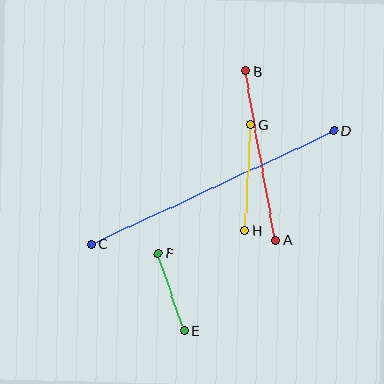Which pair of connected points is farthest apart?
Points C and D are farthest apart.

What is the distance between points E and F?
The distance is approximately 81 pixels.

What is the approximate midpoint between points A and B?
The midpoint is at approximately (261, 155) pixels.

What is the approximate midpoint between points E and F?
The midpoint is at approximately (171, 292) pixels.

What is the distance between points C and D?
The distance is approximately 268 pixels.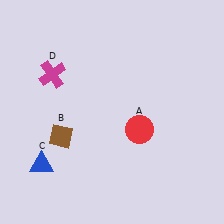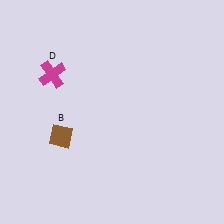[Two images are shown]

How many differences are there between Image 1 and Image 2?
There are 2 differences between the two images.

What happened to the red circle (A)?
The red circle (A) was removed in Image 2. It was in the bottom-right area of Image 1.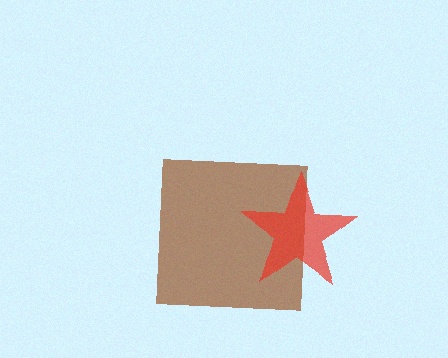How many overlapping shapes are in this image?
There are 2 overlapping shapes in the image.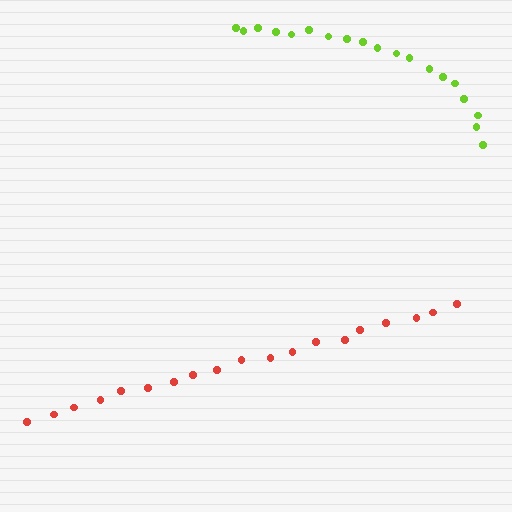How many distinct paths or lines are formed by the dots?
There are 2 distinct paths.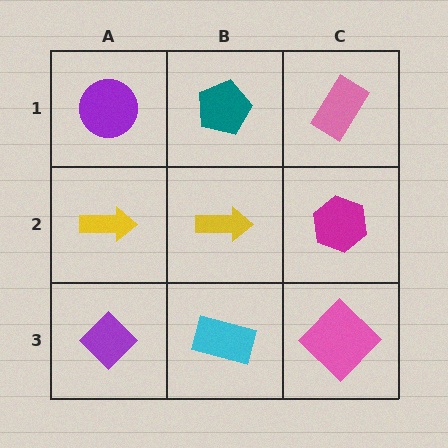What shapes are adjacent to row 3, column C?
A magenta hexagon (row 2, column C), a cyan rectangle (row 3, column B).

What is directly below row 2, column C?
A pink diamond.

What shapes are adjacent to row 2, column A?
A purple circle (row 1, column A), a purple diamond (row 3, column A), a yellow arrow (row 2, column B).